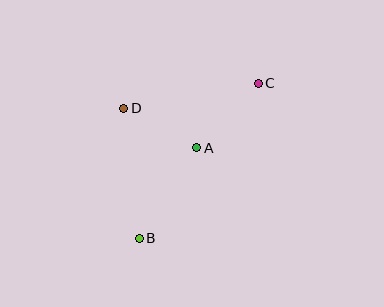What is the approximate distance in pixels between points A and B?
The distance between A and B is approximately 107 pixels.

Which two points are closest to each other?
Points A and D are closest to each other.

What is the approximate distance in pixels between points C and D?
The distance between C and D is approximately 137 pixels.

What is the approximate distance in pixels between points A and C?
The distance between A and C is approximately 89 pixels.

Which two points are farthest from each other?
Points B and C are farthest from each other.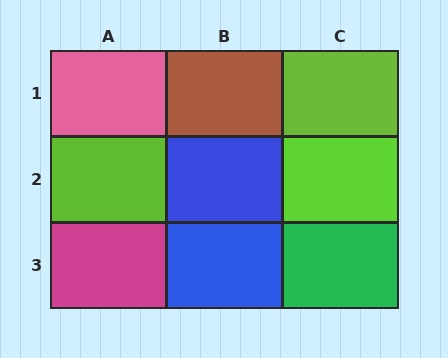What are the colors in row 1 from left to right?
Pink, brown, lime.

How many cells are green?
1 cell is green.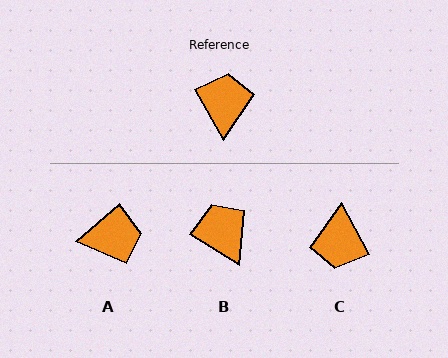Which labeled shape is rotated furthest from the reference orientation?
C, about 178 degrees away.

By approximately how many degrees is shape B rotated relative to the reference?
Approximately 29 degrees counter-clockwise.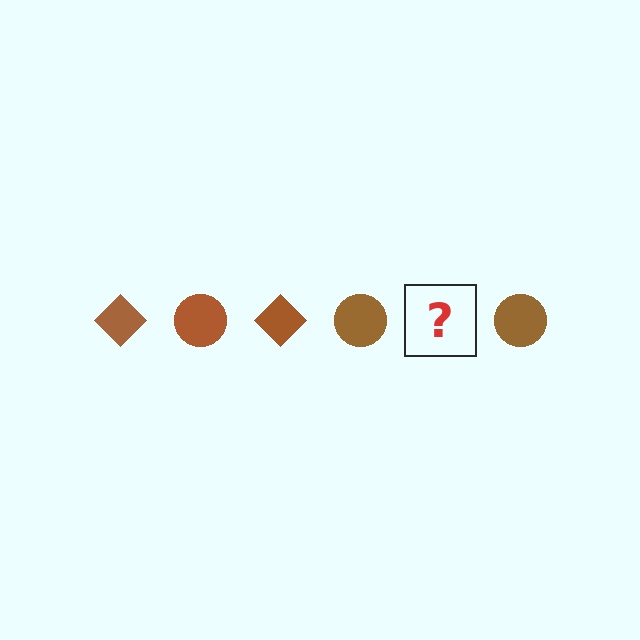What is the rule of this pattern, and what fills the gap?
The rule is that the pattern cycles through diamond, circle shapes in brown. The gap should be filled with a brown diamond.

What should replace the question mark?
The question mark should be replaced with a brown diamond.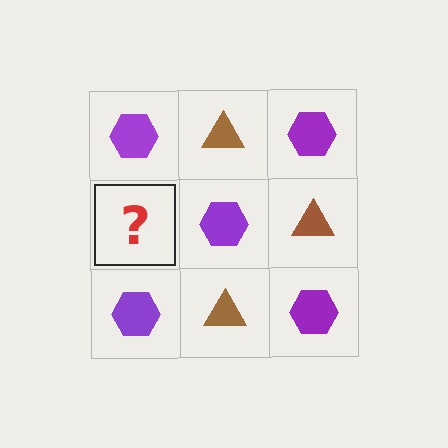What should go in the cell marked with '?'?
The missing cell should contain a brown triangle.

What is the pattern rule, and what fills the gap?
The rule is that it alternates purple hexagon and brown triangle in a checkerboard pattern. The gap should be filled with a brown triangle.